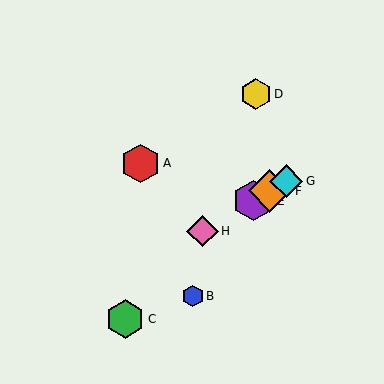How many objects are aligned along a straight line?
4 objects (E, F, G, H) are aligned along a straight line.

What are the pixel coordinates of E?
Object E is at (254, 201).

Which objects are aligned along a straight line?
Objects E, F, G, H are aligned along a straight line.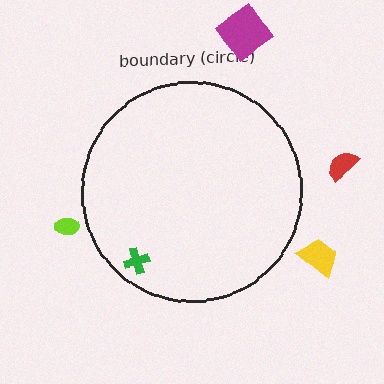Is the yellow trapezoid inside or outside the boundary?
Outside.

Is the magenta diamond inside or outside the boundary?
Outside.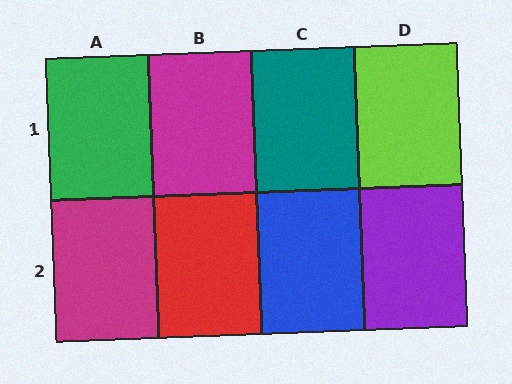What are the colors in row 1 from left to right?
Green, magenta, teal, lime.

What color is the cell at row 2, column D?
Purple.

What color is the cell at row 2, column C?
Blue.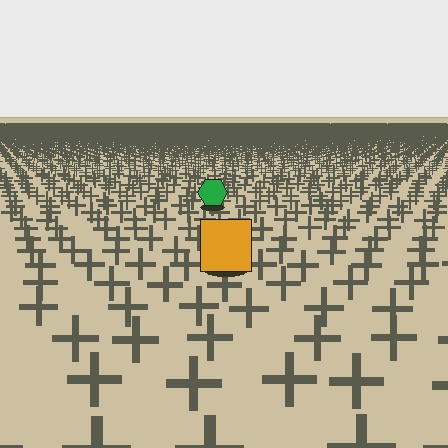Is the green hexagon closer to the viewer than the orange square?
No. The orange square is closer — you can tell from the texture gradient: the ground texture is coarser near it.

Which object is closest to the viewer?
The orange square is closest. The texture marks near it are larger and more spread out.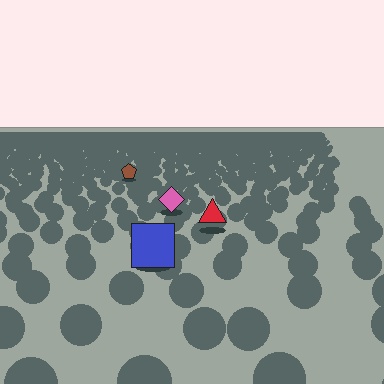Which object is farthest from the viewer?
The brown pentagon is farthest from the viewer. It appears smaller and the ground texture around it is denser.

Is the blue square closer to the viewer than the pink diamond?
Yes. The blue square is closer — you can tell from the texture gradient: the ground texture is coarser near it.